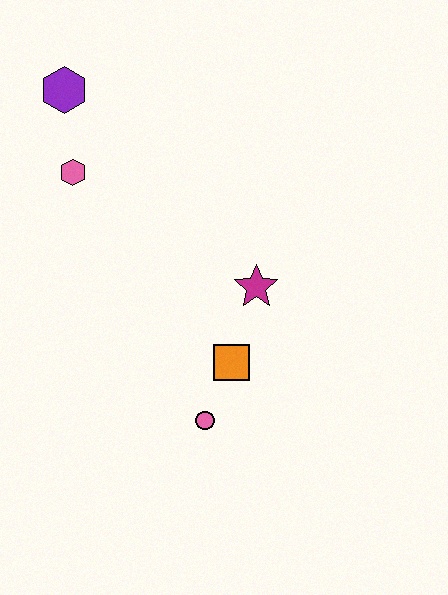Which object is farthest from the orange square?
The purple hexagon is farthest from the orange square.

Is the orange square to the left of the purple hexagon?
No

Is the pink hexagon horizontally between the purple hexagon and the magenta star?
Yes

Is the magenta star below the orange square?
No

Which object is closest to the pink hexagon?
The purple hexagon is closest to the pink hexagon.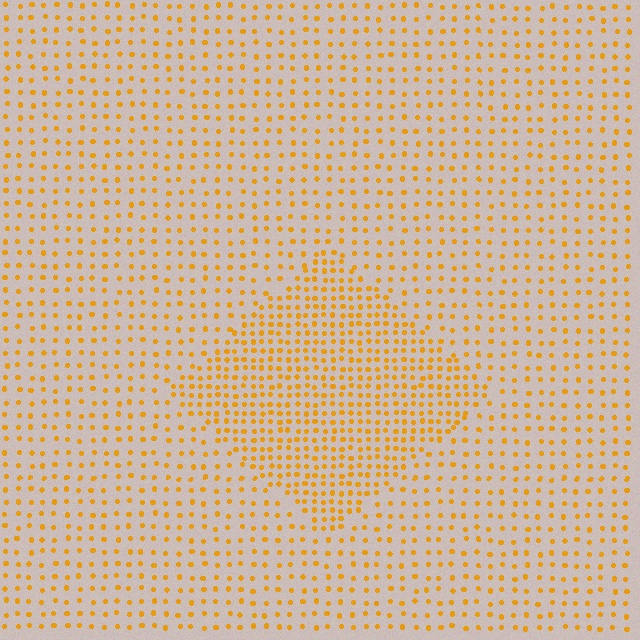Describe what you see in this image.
The image contains small orange elements arranged at two different densities. A diamond-shaped region is visible where the elements are more densely packed than the surrounding area.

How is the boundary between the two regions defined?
The boundary is defined by a change in element density (approximately 2.0x ratio). All elements are the same color, size, and shape.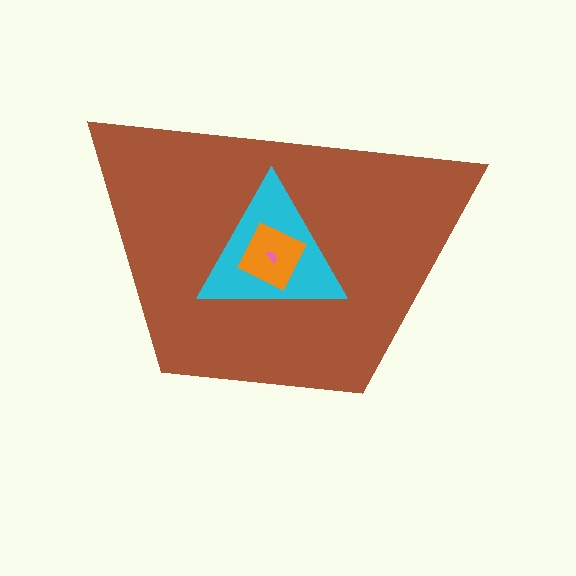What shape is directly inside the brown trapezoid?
The cyan triangle.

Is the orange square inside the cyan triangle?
Yes.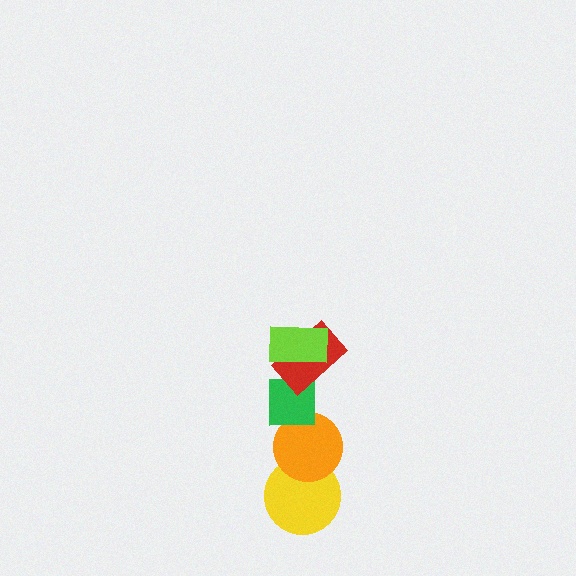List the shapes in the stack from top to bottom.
From top to bottom: the lime rectangle, the red rectangle, the green square, the orange circle, the yellow circle.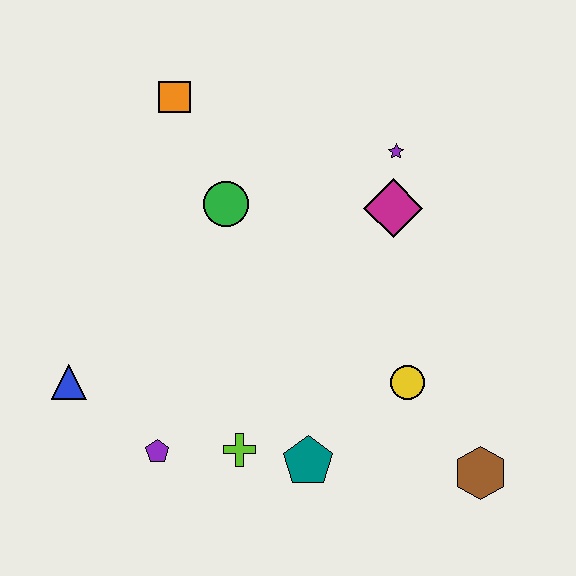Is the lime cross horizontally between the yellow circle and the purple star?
No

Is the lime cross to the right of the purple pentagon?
Yes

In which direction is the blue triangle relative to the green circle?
The blue triangle is below the green circle.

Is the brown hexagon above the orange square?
No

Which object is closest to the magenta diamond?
The purple star is closest to the magenta diamond.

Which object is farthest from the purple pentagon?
The purple star is farthest from the purple pentagon.